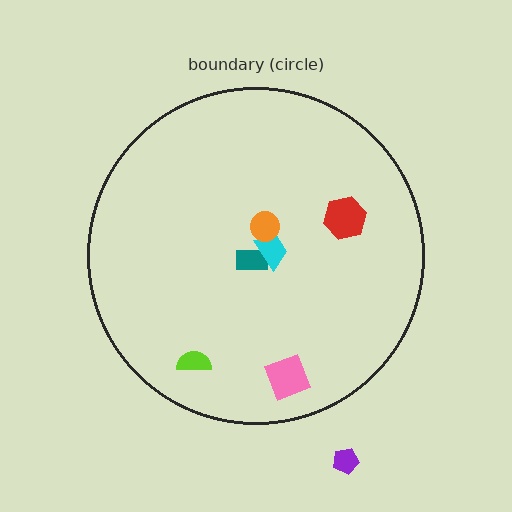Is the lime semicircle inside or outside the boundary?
Inside.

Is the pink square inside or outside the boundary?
Inside.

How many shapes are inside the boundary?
6 inside, 1 outside.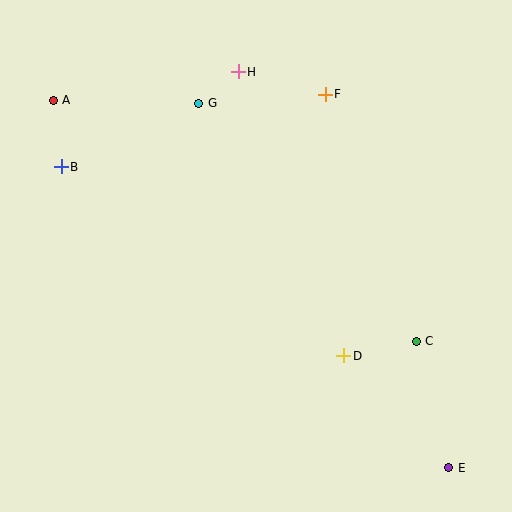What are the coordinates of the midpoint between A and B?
The midpoint between A and B is at (57, 133).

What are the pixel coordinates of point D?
Point D is at (344, 356).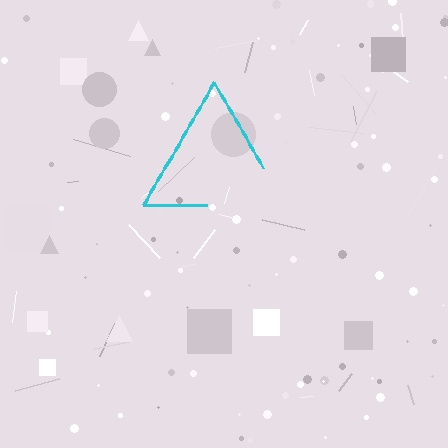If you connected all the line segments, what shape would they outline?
They would outline a triangle.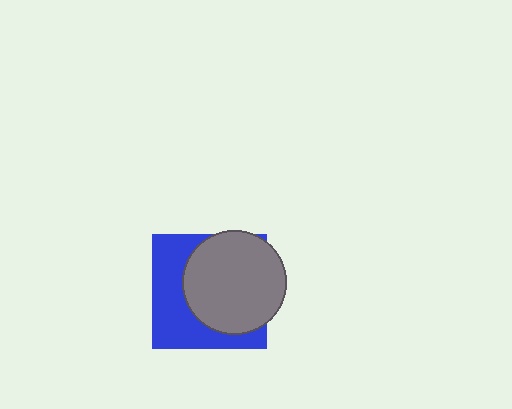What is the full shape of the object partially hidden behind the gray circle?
The partially hidden object is a blue square.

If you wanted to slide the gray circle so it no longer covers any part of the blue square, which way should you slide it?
Slide it right — that is the most direct way to separate the two shapes.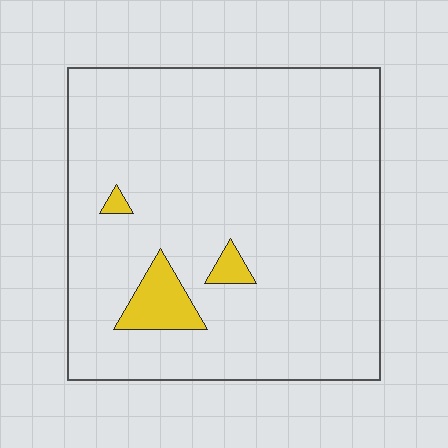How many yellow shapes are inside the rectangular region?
3.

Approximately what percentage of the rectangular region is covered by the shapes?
Approximately 5%.